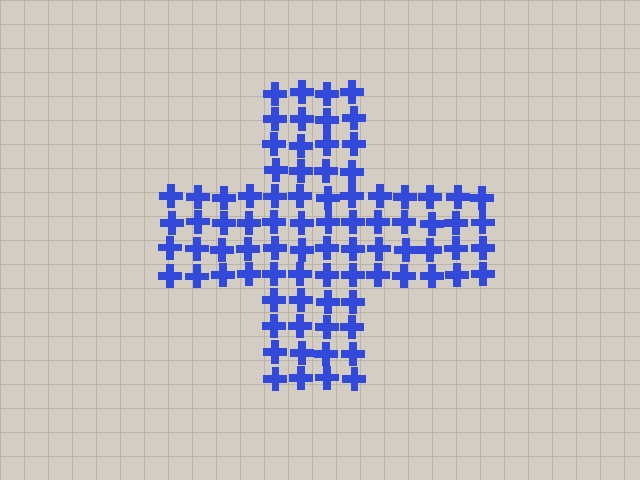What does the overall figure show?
The overall figure shows a cross.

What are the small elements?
The small elements are crosses.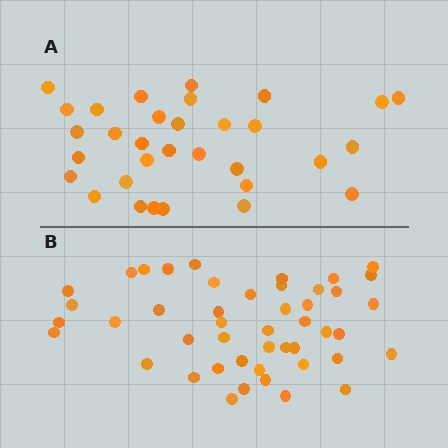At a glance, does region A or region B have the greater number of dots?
Region B (the bottom region) has more dots.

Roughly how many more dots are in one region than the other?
Region B has approximately 15 more dots than region A.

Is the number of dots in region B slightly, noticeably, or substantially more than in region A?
Region B has noticeably more, but not dramatically so. The ratio is roughly 1.4 to 1.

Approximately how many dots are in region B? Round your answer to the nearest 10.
About 50 dots. (The exact count is 46, which rounds to 50.)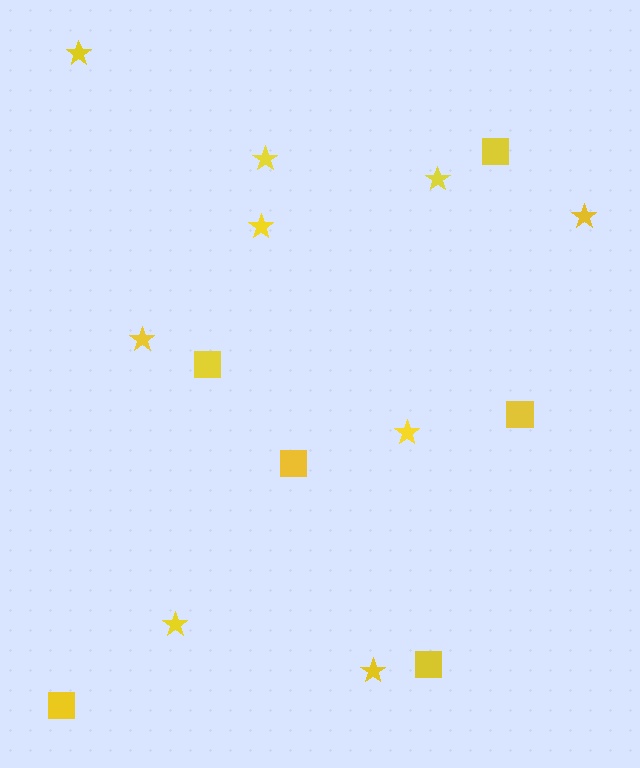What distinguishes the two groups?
There are 2 groups: one group of squares (6) and one group of stars (9).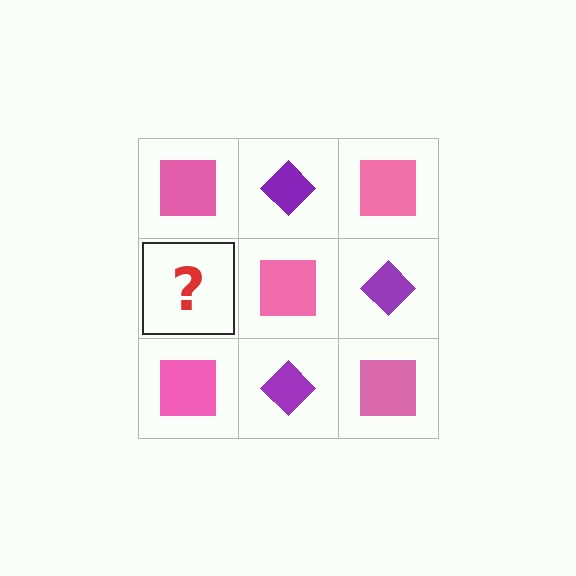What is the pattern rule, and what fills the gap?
The rule is that it alternates pink square and purple diamond in a checkerboard pattern. The gap should be filled with a purple diamond.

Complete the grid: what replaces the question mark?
The question mark should be replaced with a purple diamond.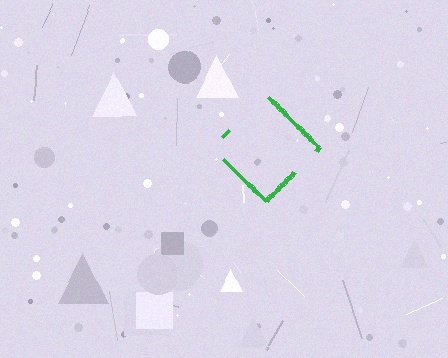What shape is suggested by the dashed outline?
The dashed outline suggests a diamond.